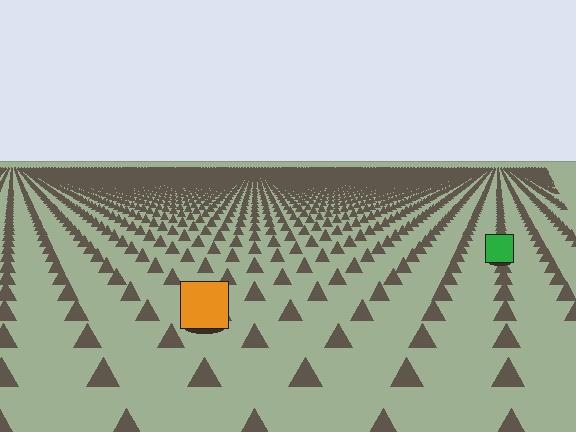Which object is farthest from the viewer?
The green square is farthest from the viewer. It appears smaller and the ground texture around it is denser.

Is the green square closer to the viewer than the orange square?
No. The orange square is closer — you can tell from the texture gradient: the ground texture is coarser near it.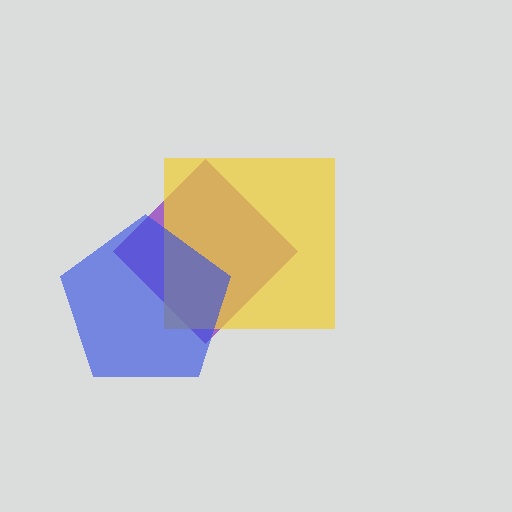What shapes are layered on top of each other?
The layered shapes are: a purple diamond, a yellow square, a blue pentagon.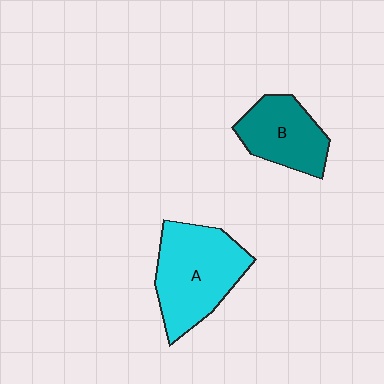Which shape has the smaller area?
Shape B (teal).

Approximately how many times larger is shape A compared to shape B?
Approximately 1.5 times.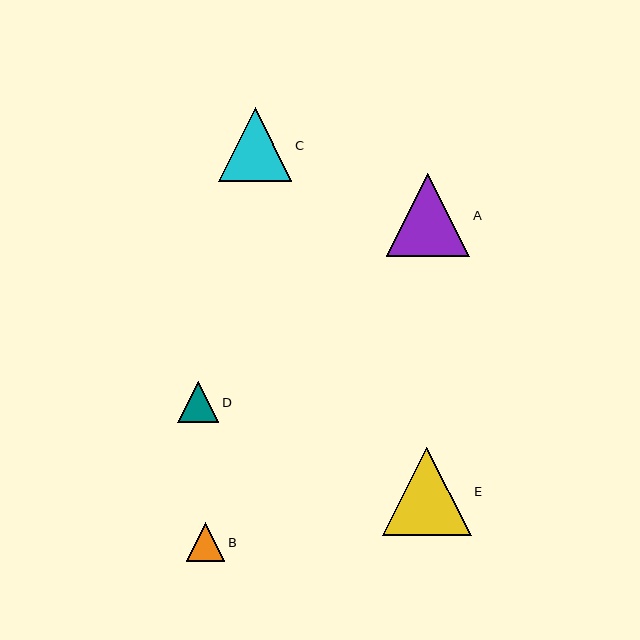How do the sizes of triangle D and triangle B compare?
Triangle D and triangle B are approximately the same size.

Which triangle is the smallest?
Triangle B is the smallest with a size of approximately 39 pixels.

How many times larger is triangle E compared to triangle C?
Triangle E is approximately 1.2 times the size of triangle C.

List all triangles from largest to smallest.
From largest to smallest: E, A, C, D, B.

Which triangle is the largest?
Triangle E is the largest with a size of approximately 88 pixels.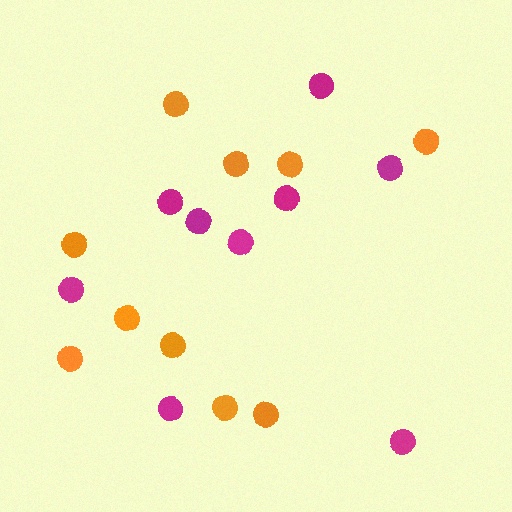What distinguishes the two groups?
There are 2 groups: one group of orange circles (10) and one group of magenta circles (9).